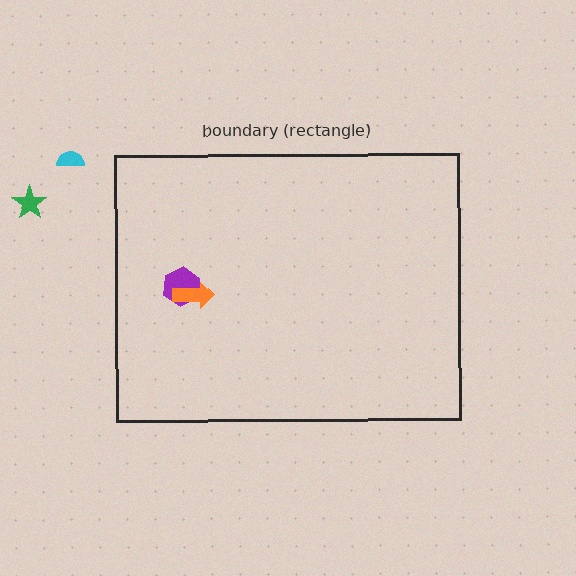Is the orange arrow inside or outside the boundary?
Inside.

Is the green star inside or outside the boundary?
Outside.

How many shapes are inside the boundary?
2 inside, 2 outside.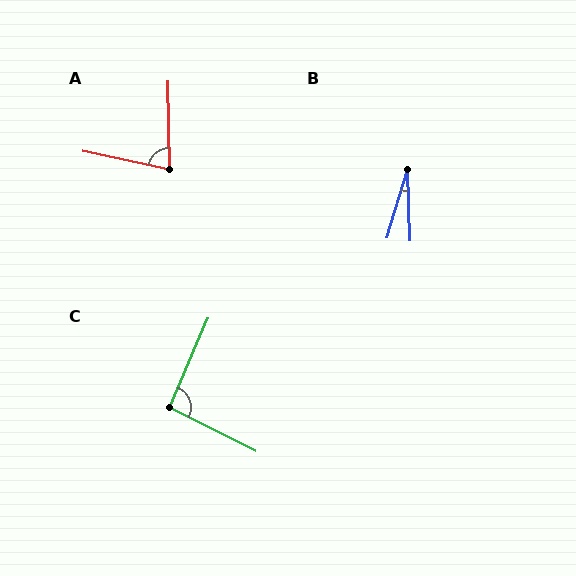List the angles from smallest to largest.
B (19°), A (76°), C (94°).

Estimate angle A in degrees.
Approximately 76 degrees.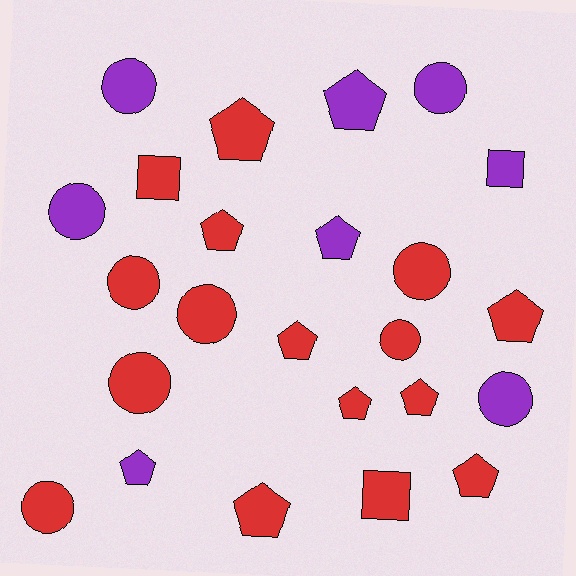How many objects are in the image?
There are 24 objects.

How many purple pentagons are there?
There are 3 purple pentagons.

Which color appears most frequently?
Red, with 16 objects.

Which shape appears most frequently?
Pentagon, with 11 objects.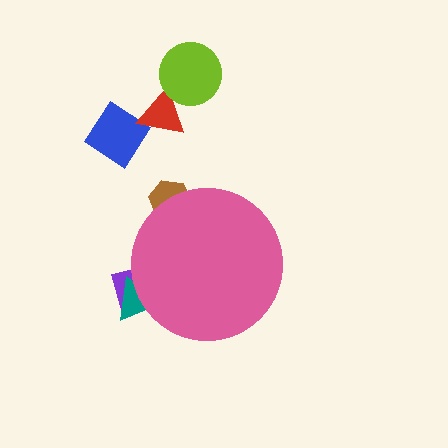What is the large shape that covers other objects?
A pink circle.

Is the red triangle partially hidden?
No, the red triangle is fully visible.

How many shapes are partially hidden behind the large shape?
3 shapes are partially hidden.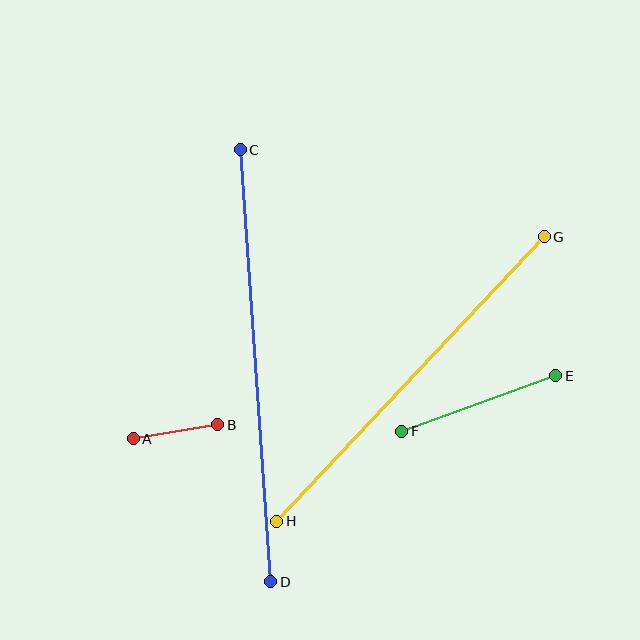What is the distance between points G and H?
The distance is approximately 391 pixels.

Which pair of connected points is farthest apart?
Points C and D are farthest apart.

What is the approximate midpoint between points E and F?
The midpoint is at approximately (479, 403) pixels.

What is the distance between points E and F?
The distance is approximately 164 pixels.